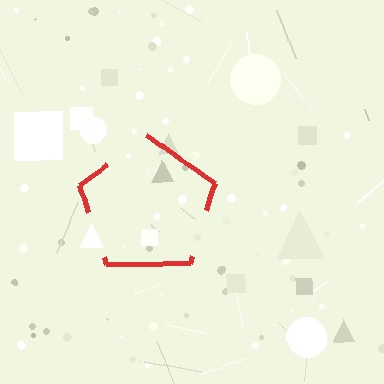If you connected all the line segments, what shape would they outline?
They would outline a pentagon.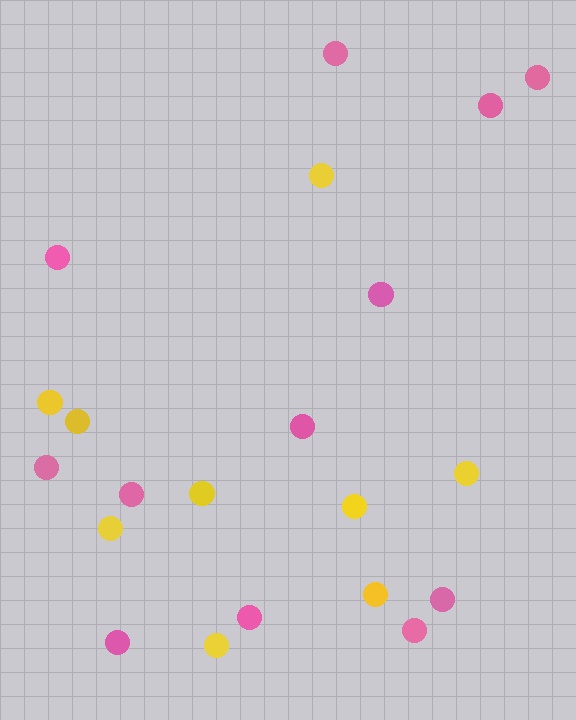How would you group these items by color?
There are 2 groups: one group of yellow circles (9) and one group of pink circles (12).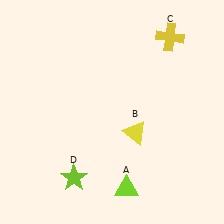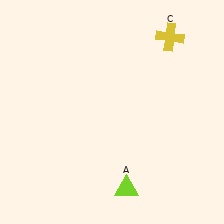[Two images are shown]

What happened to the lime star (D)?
The lime star (D) was removed in Image 2. It was in the bottom-left area of Image 1.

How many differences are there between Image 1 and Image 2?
There are 2 differences between the two images.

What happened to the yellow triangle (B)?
The yellow triangle (B) was removed in Image 2. It was in the bottom-right area of Image 1.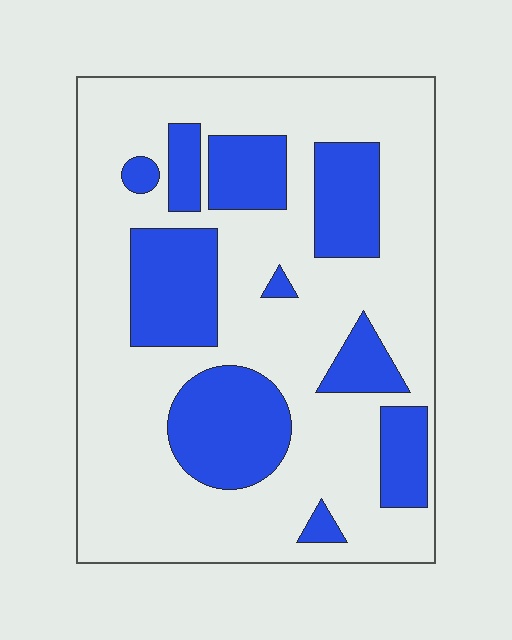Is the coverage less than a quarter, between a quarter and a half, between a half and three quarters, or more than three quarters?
Between a quarter and a half.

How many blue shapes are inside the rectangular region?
10.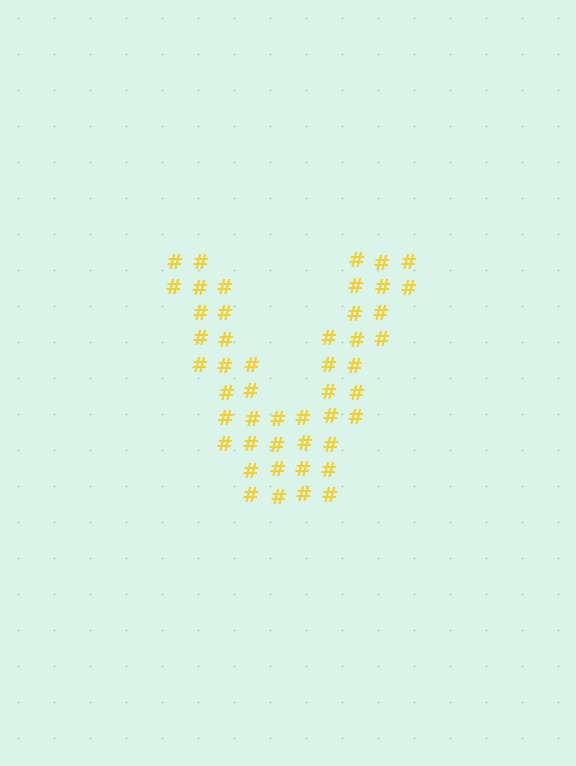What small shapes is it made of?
It is made of small hash symbols.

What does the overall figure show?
The overall figure shows the letter V.